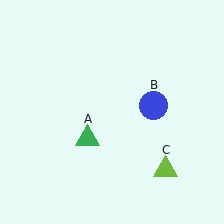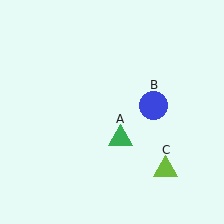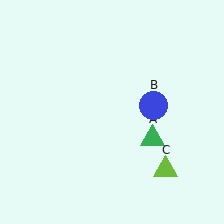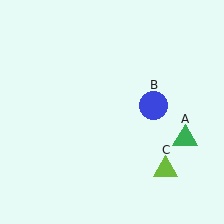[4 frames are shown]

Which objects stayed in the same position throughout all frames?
Blue circle (object B) and lime triangle (object C) remained stationary.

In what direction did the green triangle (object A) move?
The green triangle (object A) moved right.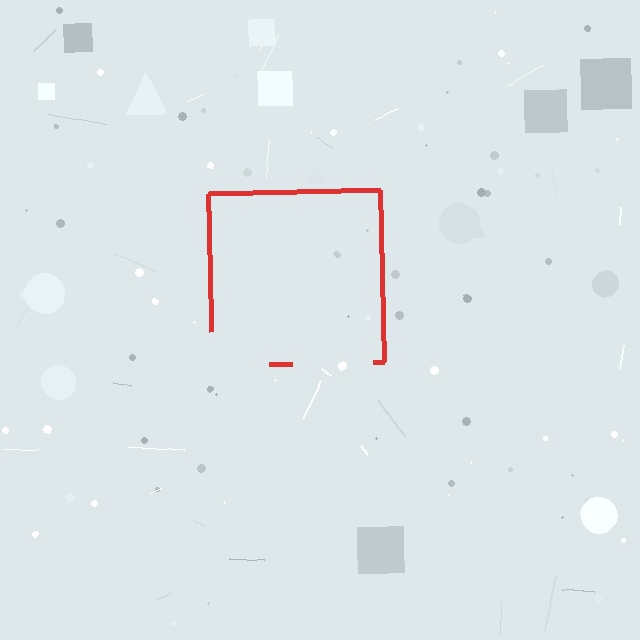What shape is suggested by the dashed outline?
The dashed outline suggests a square.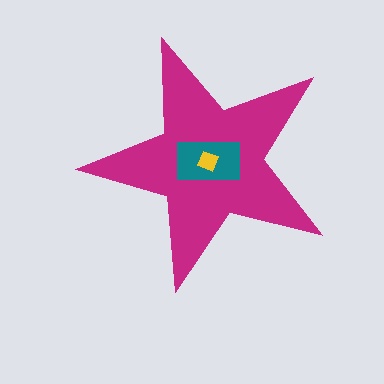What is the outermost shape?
The magenta star.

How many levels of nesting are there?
3.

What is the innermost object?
The yellow square.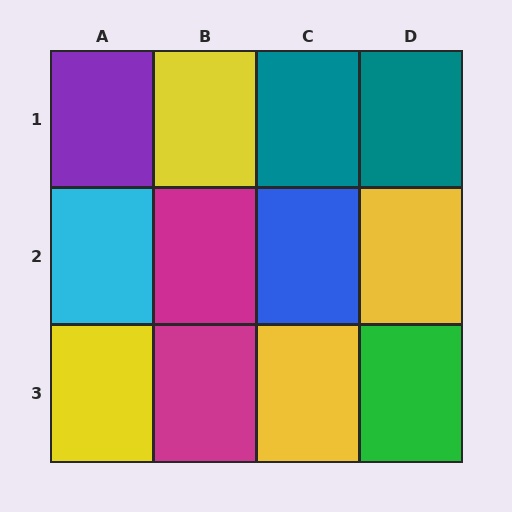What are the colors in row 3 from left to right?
Yellow, magenta, yellow, green.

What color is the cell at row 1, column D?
Teal.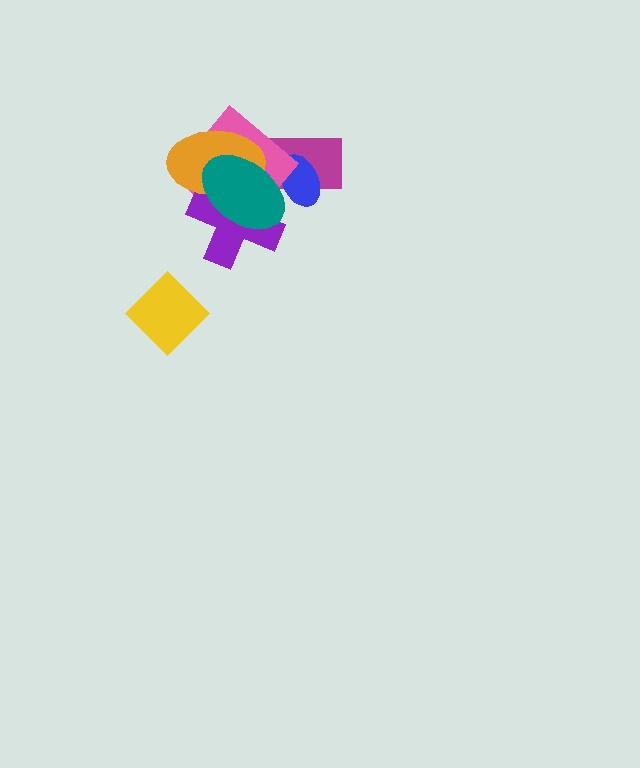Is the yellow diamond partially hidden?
No, no other shape covers it.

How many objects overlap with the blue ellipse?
2 objects overlap with the blue ellipse.